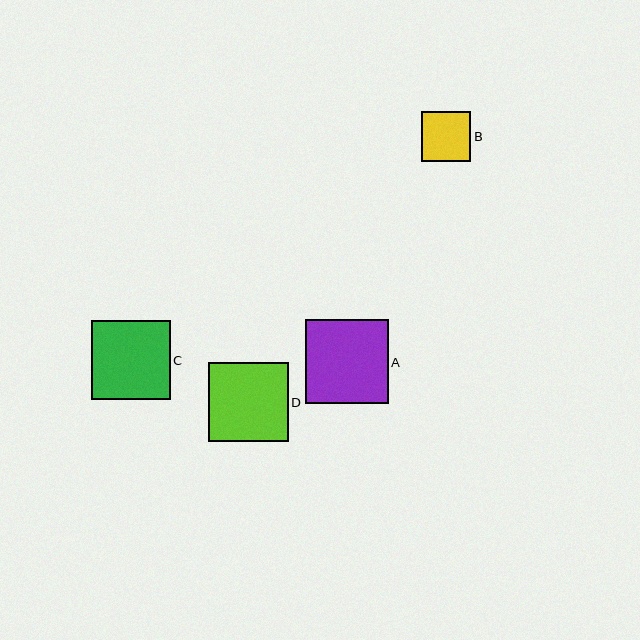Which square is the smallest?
Square B is the smallest with a size of approximately 49 pixels.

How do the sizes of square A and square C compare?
Square A and square C are approximately the same size.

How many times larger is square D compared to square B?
Square D is approximately 1.6 times the size of square B.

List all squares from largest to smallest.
From largest to smallest: A, D, C, B.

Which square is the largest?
Square A is the largest with a size of approximately 83 pixels.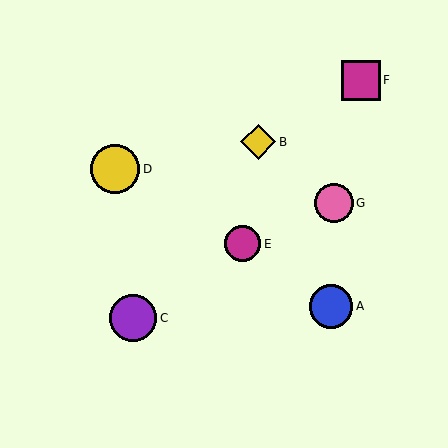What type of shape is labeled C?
Shape C is a purple circle.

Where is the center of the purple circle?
The center of the purple circle is at (133, 318).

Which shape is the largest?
The yellow circle (labeled D) is the largest.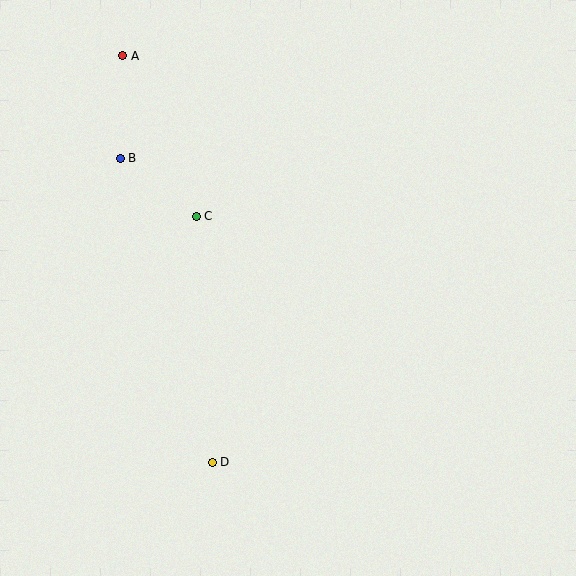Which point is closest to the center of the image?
Point C at (196, 216) is closest to the center.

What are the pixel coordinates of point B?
Point B is at (120, 158).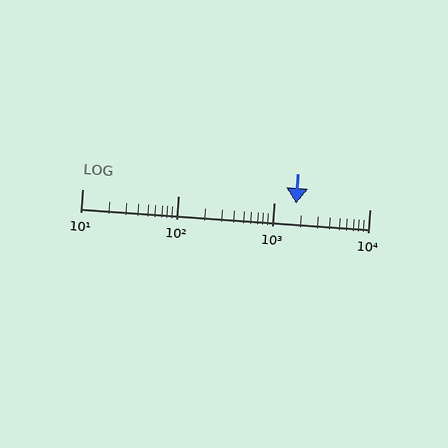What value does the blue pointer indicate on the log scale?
The pointer indicates approximately 1700.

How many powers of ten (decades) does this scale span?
The scale spans 3 decades, from 10 to 10000.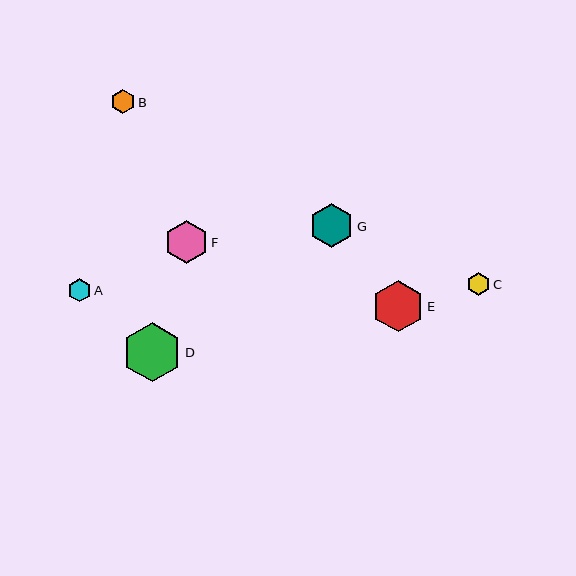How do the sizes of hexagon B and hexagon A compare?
Hexagon B and hexagon A are approximately the same size.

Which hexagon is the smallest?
Hexagon A is the smallest with a size of approximately 23 pixels.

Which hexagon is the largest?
Hexagon D is the largest with a size of approximately 59 pixels.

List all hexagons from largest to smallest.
From largest to smallest: D, E, G, F, B, C, A.